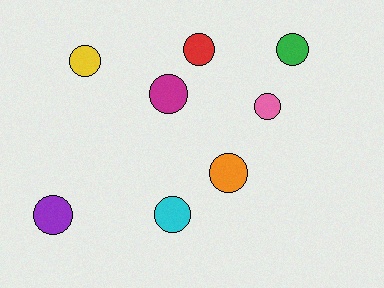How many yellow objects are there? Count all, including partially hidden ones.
There is 1 yellow object.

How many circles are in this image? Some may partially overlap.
There are 8 circles.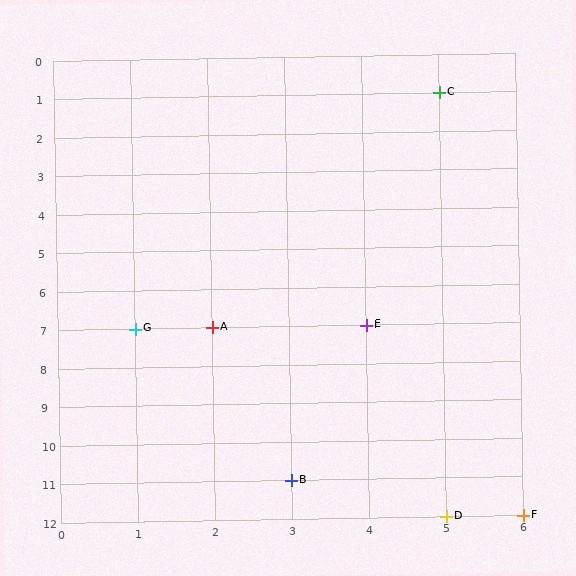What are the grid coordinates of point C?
Point C is at grid coordinates (5, 1).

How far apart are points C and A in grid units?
Points C and A are 3 columns and 6 rows apart (about 6.7 grid units diagonally).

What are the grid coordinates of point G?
Point G is at grid coordinates (1, 7).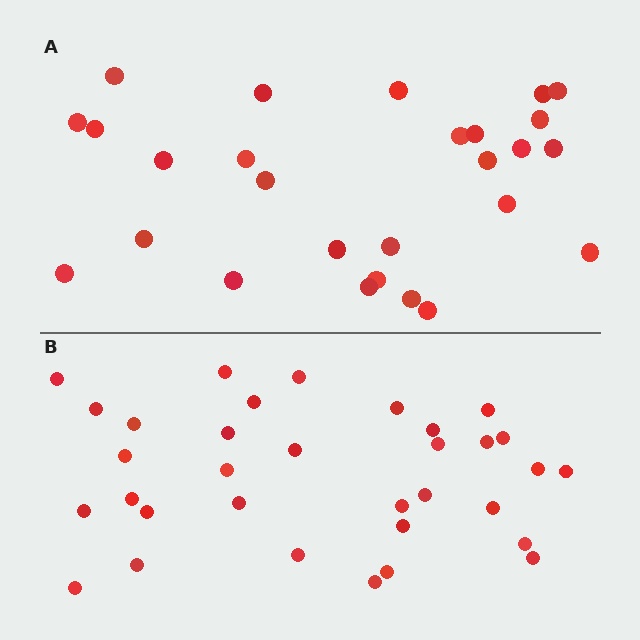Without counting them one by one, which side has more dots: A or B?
Region B (the bottom region) has more dots.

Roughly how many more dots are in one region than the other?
Region B has about 6 more dots than region A.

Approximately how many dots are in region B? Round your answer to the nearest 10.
About 30 dots. (The exact count is 33, which rounds to 30.)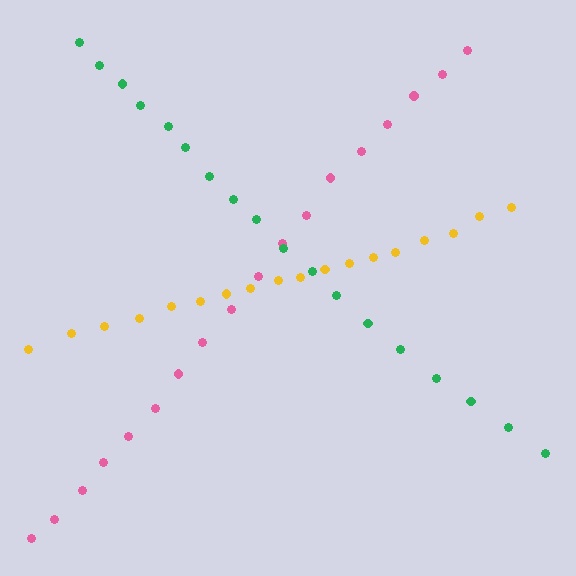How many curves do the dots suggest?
There are 3 distinct paths.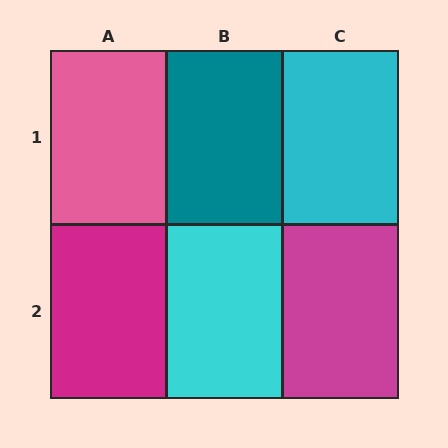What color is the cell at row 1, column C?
Cyan.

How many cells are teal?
1 cell is teal.